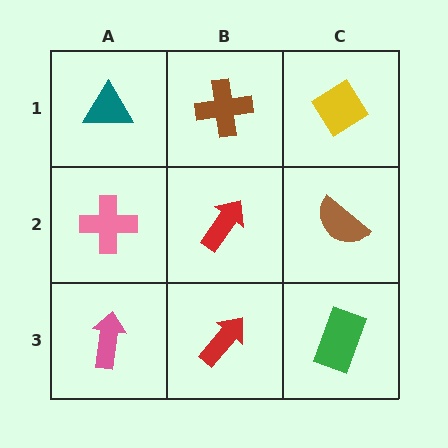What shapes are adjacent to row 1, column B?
A red arrow (row 2, column B), a teal triangle (row 1, column A), a yellow diamond (row 1, column C).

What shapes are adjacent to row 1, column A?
A pink cross (row 2, column A), a brown cross (row 1, column B).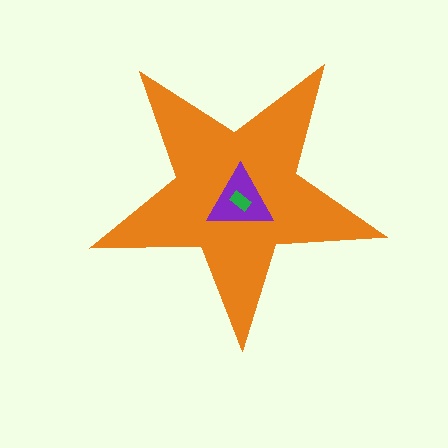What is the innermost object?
The green rectangle.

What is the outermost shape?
The orange star.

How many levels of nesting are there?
3.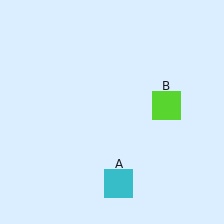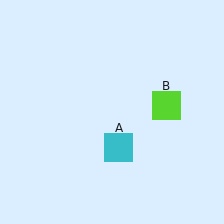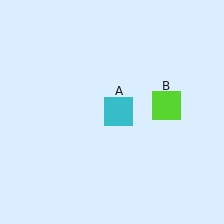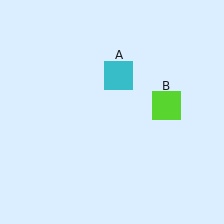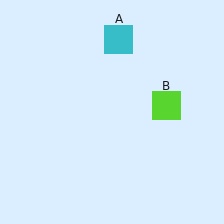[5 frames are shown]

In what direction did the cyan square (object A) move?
The cyan square (object A) moved up.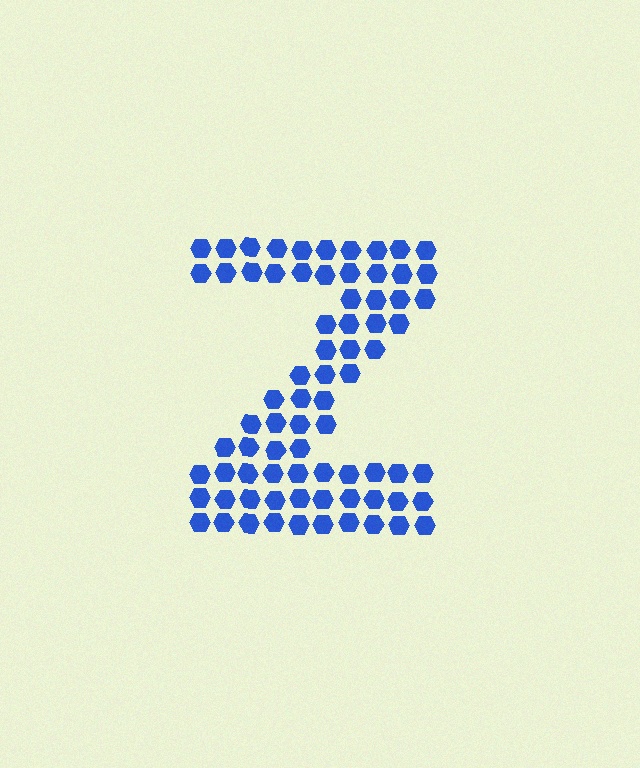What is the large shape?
The large shape is the letter Z.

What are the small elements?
The small elements are hexagons.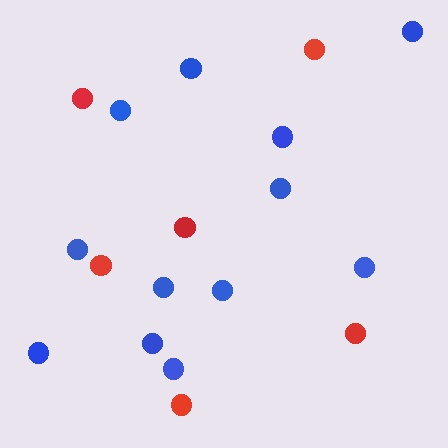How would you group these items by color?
There are 2 groups: one group of red circles (6) and one group of blue circles (12).